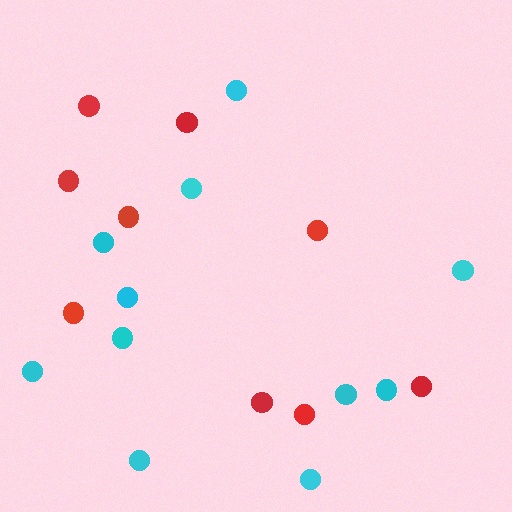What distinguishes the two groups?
There are 2 groups: one group of red circles (9) and one group of cyan circles (11).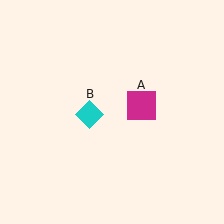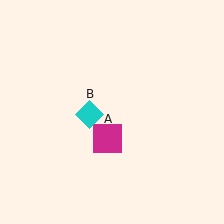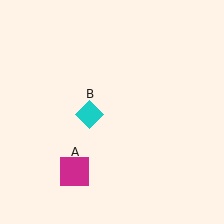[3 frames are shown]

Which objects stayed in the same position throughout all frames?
Cyan diamond (object B) remained stationary.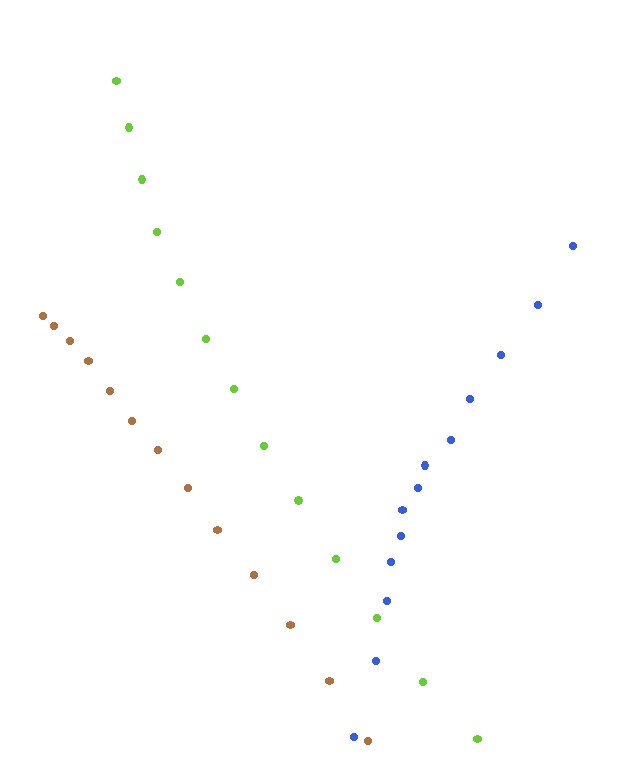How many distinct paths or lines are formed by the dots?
There are 3 distinct paths.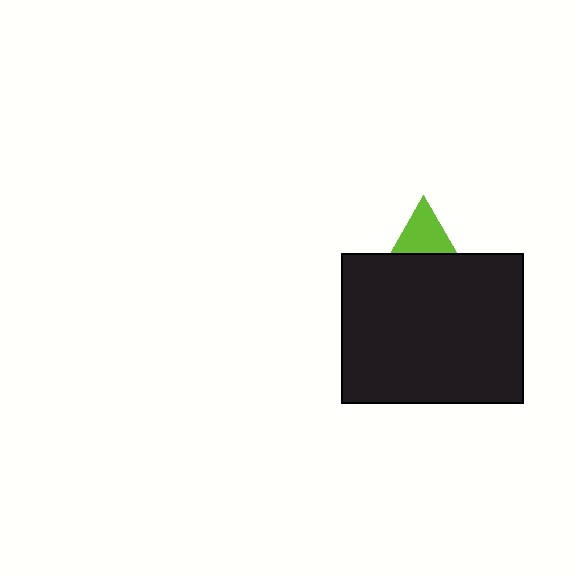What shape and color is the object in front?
The object in front is a black rectangle.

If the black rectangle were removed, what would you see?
You would see the complete lime triangle.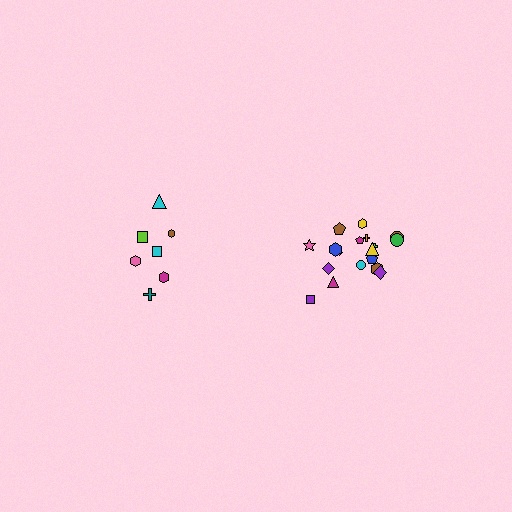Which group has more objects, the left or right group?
The right group.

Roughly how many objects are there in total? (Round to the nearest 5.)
Roughly 25 objects in total.